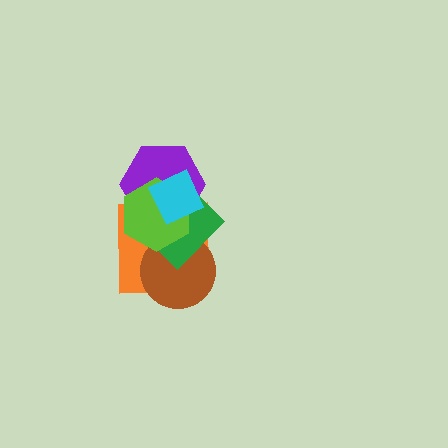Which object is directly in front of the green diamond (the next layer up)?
The purple hexagon is directly in front of the green diamond.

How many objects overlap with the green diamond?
5 objects overlap with the green diamond.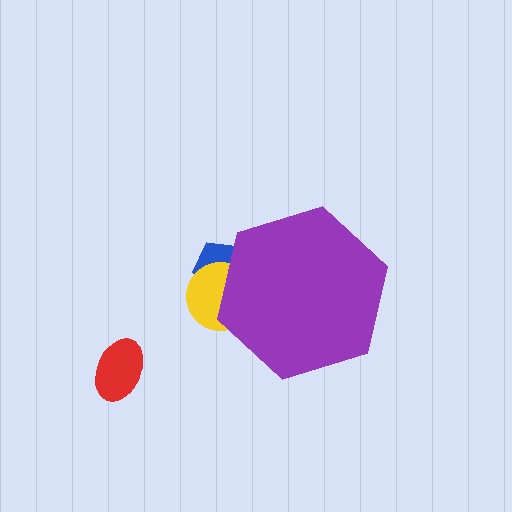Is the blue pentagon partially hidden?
Yes, the blue pentagon is partially hidden behind the purple hexagon.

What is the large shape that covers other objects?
A purple hexagon.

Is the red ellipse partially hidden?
No, the red ellipse is fully visible.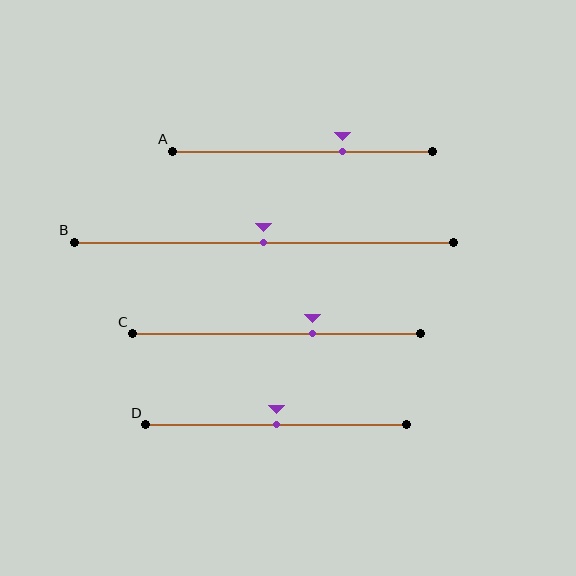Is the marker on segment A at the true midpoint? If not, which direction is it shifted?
No, the marker on segment A is shifted to the right by about 15% of the segment length.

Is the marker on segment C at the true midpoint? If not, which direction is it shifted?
No, the marker on segment C is shifted to the right by about 12% of the segment length.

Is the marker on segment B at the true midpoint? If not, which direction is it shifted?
Yes, the marker on segment B is at the true midpoint.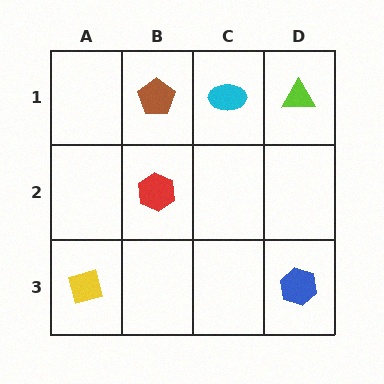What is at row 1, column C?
A cyan ellipse.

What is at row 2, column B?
A red hexagon.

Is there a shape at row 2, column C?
No, that cell is empty.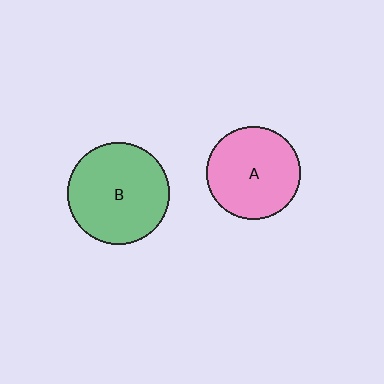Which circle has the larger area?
Circle B (green).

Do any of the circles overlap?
No, none of the circles overlap.